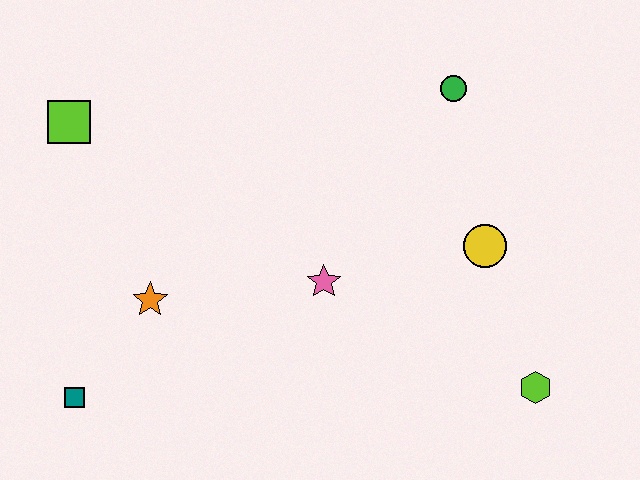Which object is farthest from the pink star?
The lime square is farthest from the pink star.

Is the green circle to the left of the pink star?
No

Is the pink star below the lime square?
Yes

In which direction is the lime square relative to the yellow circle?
The lime square is to the left of the yellow circle.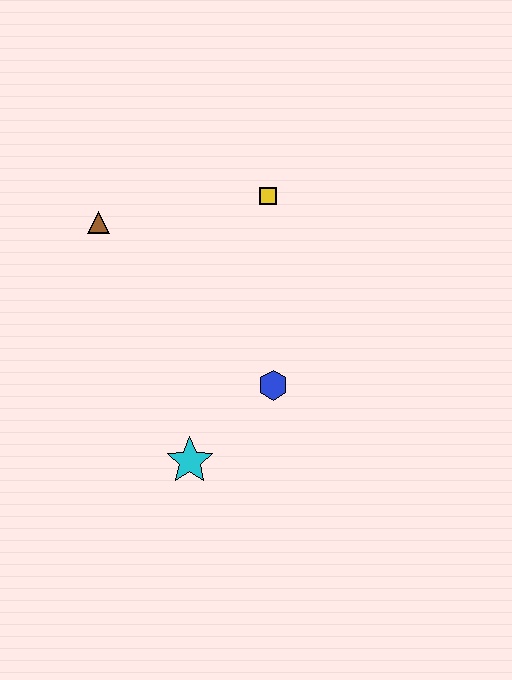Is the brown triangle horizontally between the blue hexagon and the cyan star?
No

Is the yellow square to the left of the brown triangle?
No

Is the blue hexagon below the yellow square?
Yes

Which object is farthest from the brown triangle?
The cyan star is farthest from the brown triangle.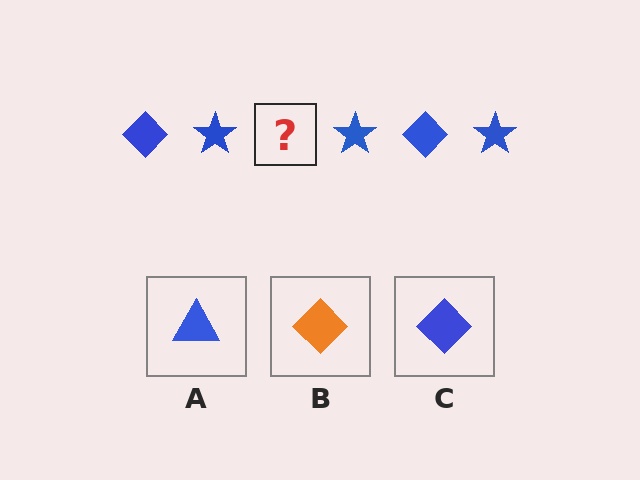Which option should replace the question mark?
Option C.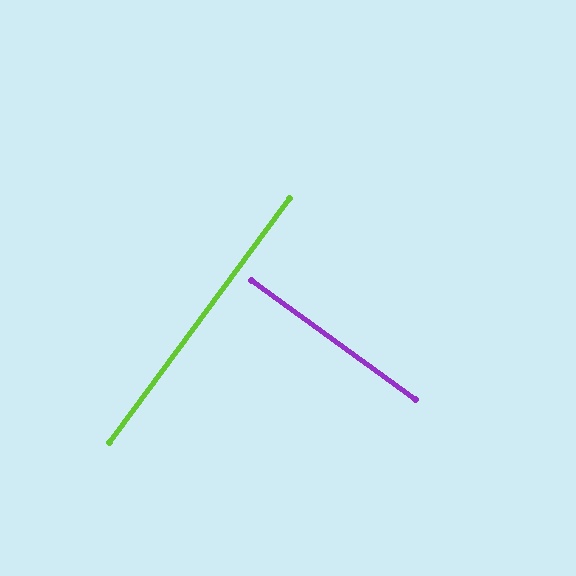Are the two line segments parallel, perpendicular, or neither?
Perpendicular — they meet at approximately 90°.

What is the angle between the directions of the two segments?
Approximately 90 degrees.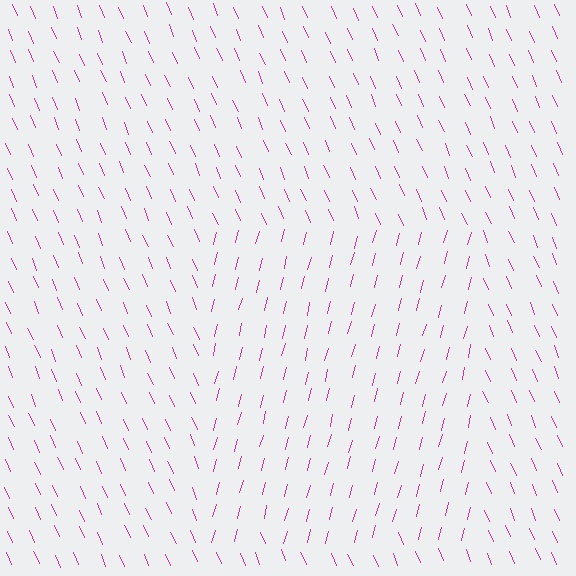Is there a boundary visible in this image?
Yes, there is a texture boundary formed by a change in line orientation.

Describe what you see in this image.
The image is filled with small magenta line segments. A rectangle region in the image has lines oriented differently from the surrounding lines, creating a visible texture boundary.